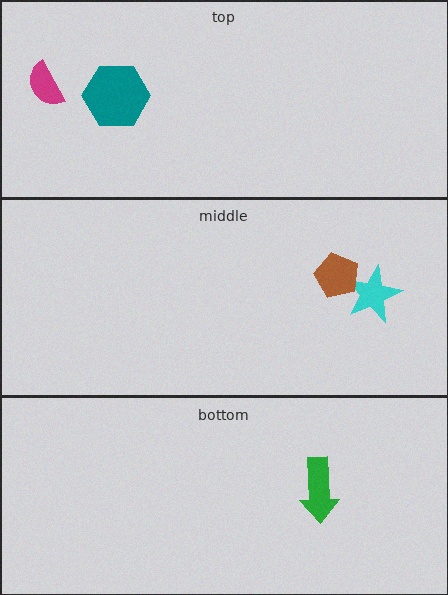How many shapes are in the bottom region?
1.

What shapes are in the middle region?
The cyan star, the brown pentagon.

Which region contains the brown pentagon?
The middle region.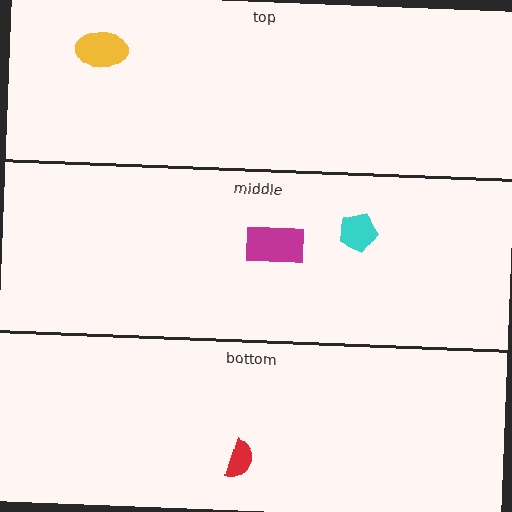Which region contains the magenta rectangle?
The middle region.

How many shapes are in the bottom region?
1.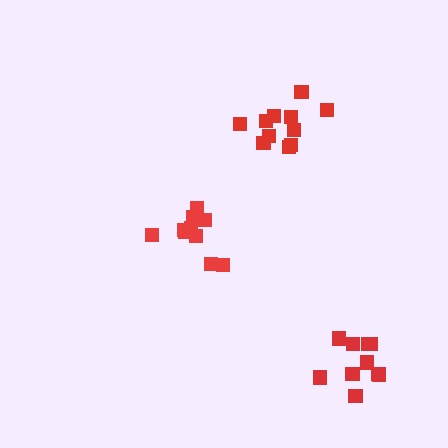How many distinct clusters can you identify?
There are 3 distinct clusters.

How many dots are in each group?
Group 1: 10 dots, Group 2: 10 dots, Group 3: 11 dots (31 total).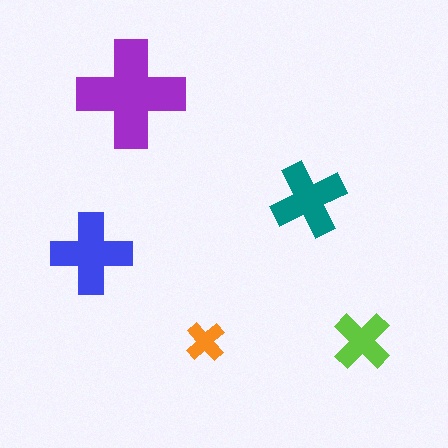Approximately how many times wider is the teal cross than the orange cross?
About 2 times wider.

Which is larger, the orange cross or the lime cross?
The lime one.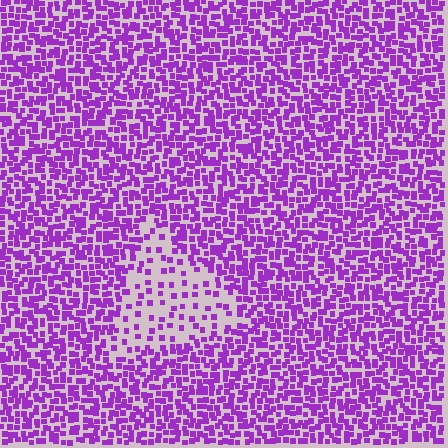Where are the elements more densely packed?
The elements are more densely packed outside the triangle boundary.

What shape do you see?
I see a triangle.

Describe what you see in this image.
The image contains small purple elements arranged at two different densities. A triangle-shaped region is visible where the elements are less densely packed than the surrounding area.